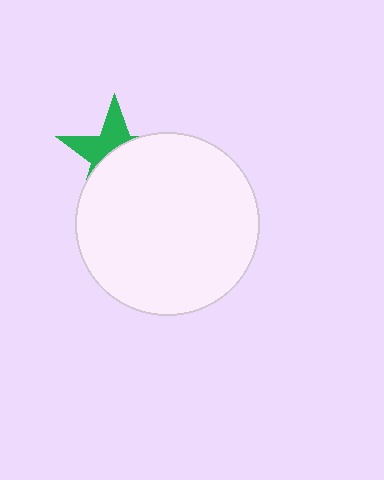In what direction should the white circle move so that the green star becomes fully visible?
The white circle should move down. That is the shortest direction to clear the overlap and leave the green star fully visible.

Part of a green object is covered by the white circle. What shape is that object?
It is a star.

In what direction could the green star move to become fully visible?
The green star could move up. That would shift it out from behind the white circle entirely.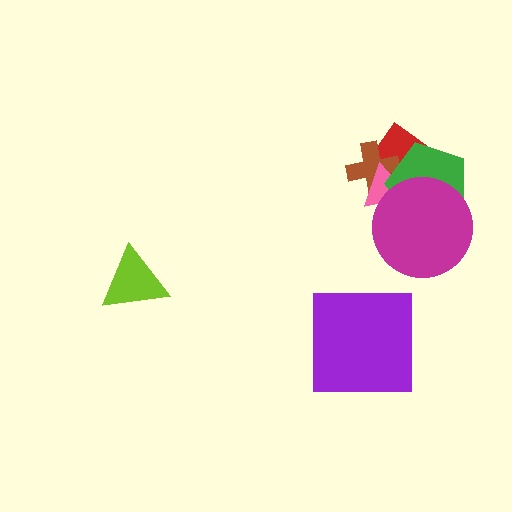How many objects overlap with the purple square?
0 objects overlap with the purple square.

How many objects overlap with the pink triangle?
4 objects overlap with the pink triangle.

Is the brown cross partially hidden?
Yes, it is partially covered by another shape.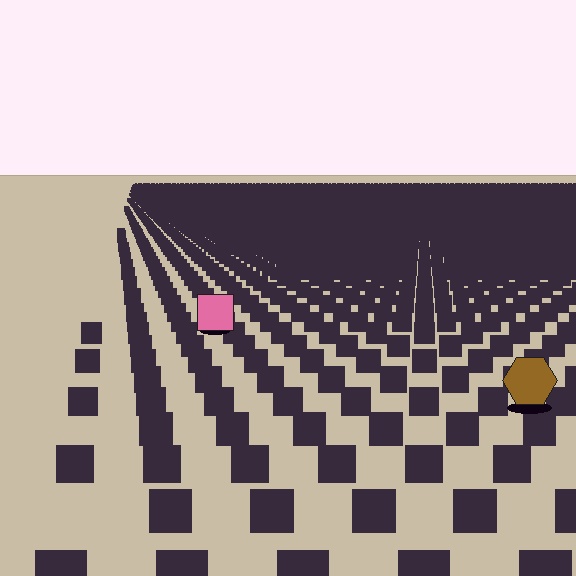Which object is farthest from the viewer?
The pink square is farthest from the viewer. It appears smaller and the ground texture around it is denser.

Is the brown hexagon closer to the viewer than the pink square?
Yes. The brown hexagon is closer — you can tell from the texture gradient: the ground texture is coarser near it.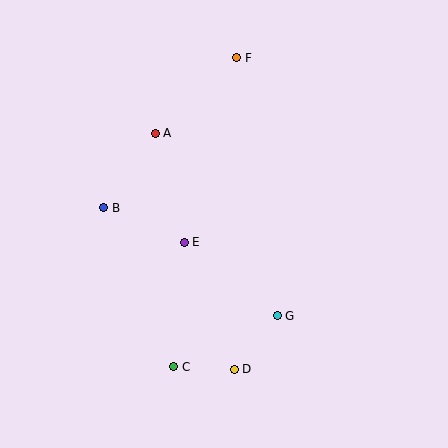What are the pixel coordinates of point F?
Point F is at (237, 58).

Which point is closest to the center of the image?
Point E at (184, 242) is closest to the center.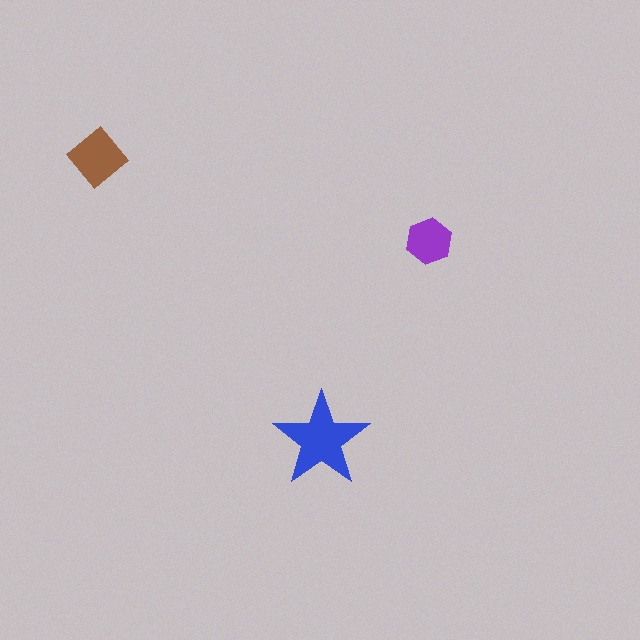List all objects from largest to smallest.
The blue star, the brown diamond, the purple hexagon.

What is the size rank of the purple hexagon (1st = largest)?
3rd.